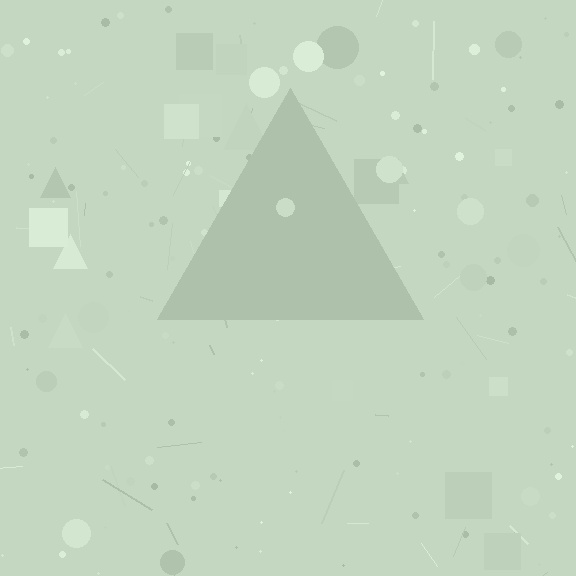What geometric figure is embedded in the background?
A triangle is embedded in the background.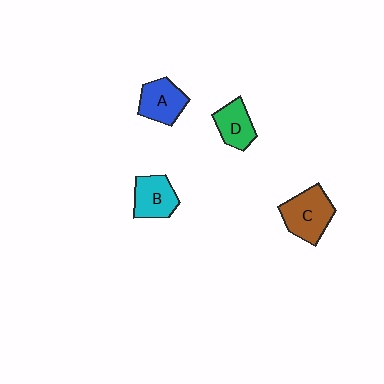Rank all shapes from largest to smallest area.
From largest to smallest: C (brown), A (blue), B (cyan), D (green).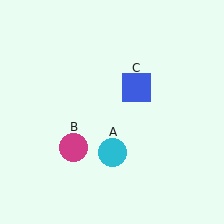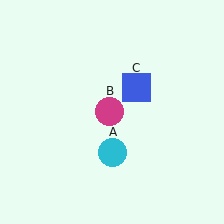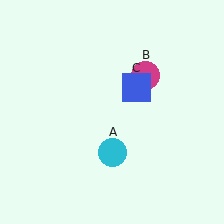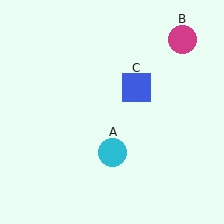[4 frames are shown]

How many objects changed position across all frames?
1 object changed position: magenta circle (object B).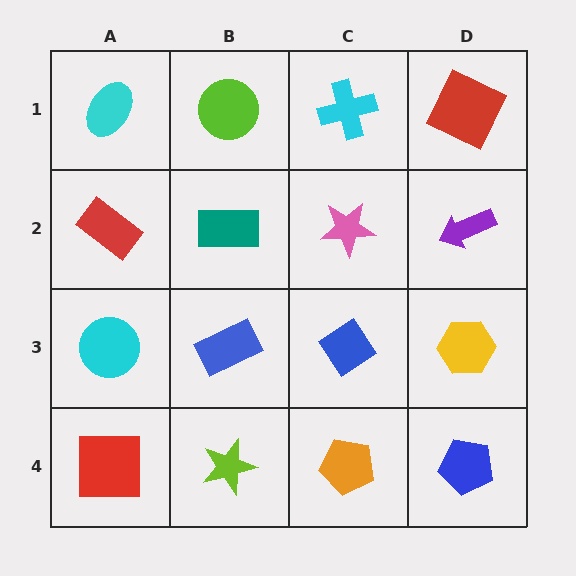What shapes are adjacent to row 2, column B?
A lime circle (row 1, column B), a blue rectangle (row 3, column B), a red rectangle (row 2, column A), a pink star (row 2, column C).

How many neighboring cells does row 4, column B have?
3.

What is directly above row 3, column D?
A purple arrow.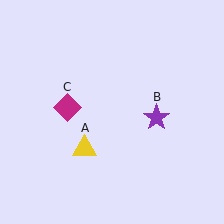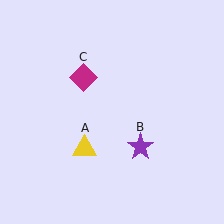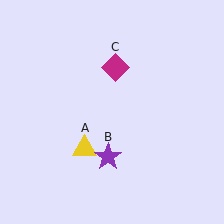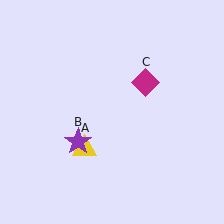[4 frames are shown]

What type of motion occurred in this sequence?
The purple star (object B), magenta diamond (object C) rotated clockwise around the center of the scene.